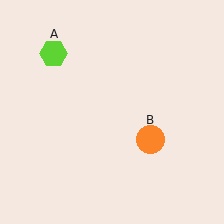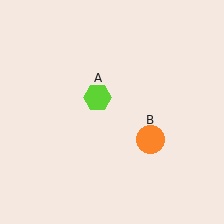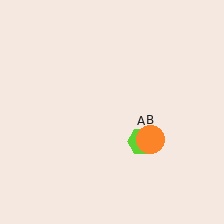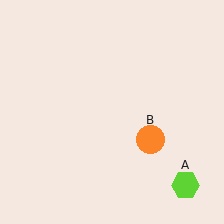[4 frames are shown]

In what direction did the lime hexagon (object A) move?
The lime hexagon (object A) moved down and to the right.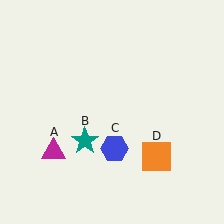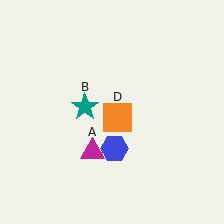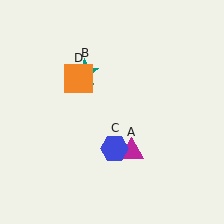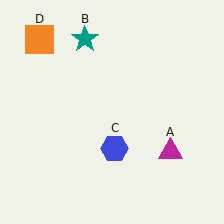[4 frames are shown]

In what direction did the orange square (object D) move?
The orange square (object D) moved up and to the left.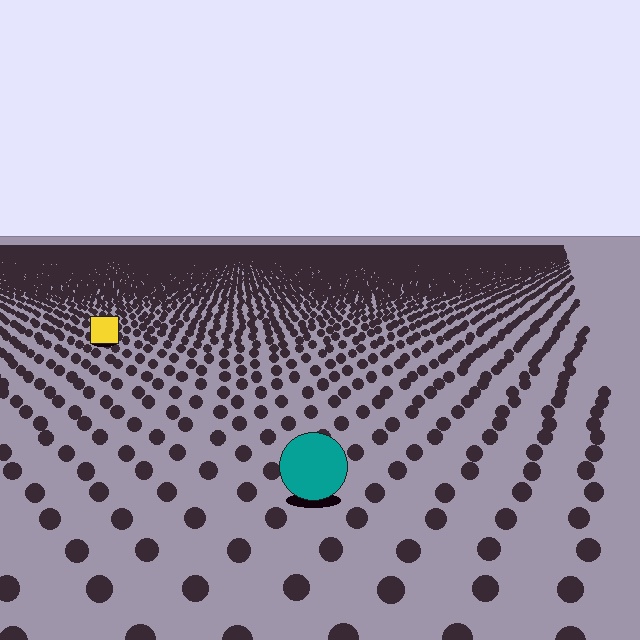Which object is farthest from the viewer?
The yellow square is farthest from the viewer. It appears smaller and the ground texture around it is denser.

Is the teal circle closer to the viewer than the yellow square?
Yes. The teal circle is closer — you can tell from the texture gradient: the ground texture is coarser near it.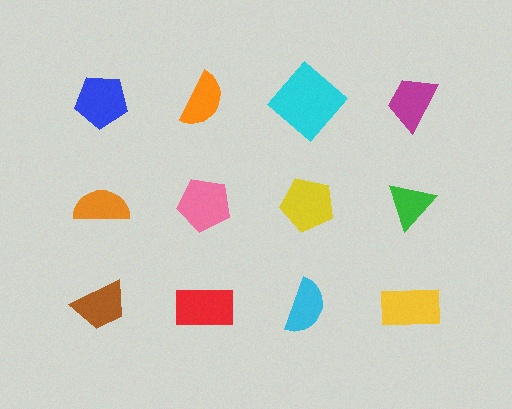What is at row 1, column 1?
A blue pentagon.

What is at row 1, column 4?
A magenta trapezoid.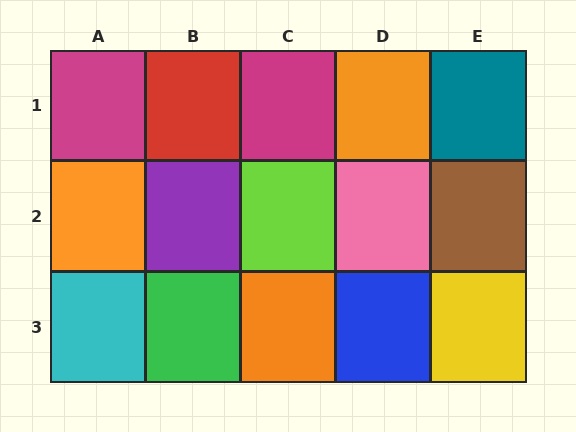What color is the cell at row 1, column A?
Magenta.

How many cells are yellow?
1 cell is yellow.